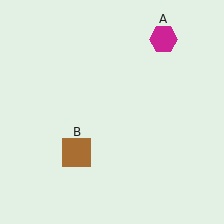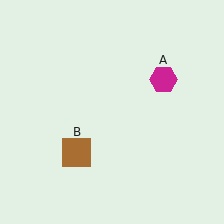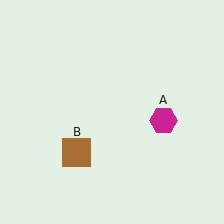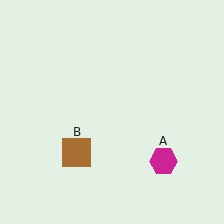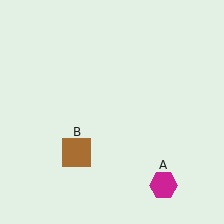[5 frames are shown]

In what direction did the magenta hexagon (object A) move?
The magenta hexagon (object A) moved down.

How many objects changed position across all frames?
1 object changed position: magenta hexagon (object A).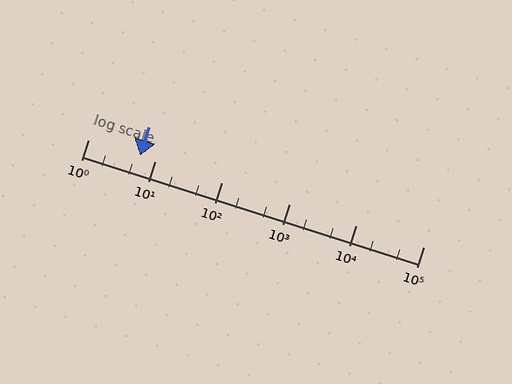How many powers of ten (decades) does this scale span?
The scale spans 5 decades, from 1 to 100000.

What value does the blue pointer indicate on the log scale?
The pointer indicates approximately 5.9.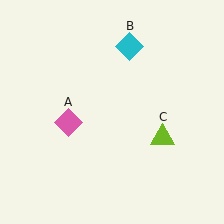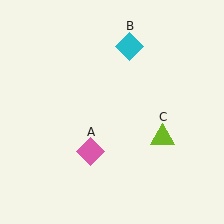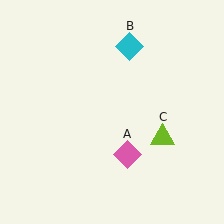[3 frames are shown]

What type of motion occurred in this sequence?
The pink diamond (object A) rotated counterclockwise around the center of the scene.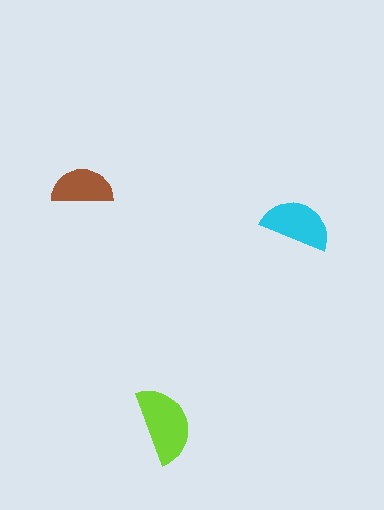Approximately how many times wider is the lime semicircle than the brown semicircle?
About 1.5 times wider.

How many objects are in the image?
There are 3 objects in the image.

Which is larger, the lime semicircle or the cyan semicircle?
The lime one.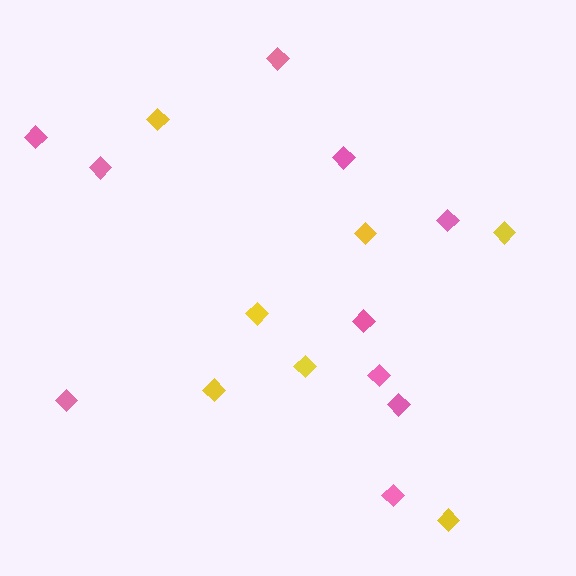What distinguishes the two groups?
There are 2 groups: one group of yellow diamonds (7) and one group of pink diamonds (10).